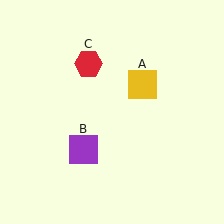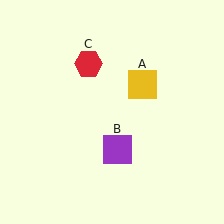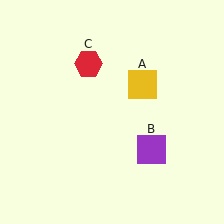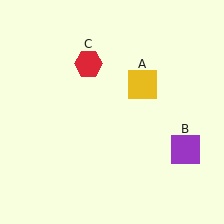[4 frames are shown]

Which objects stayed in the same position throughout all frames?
Yellow square (object A) and red hexagon (object C) remained stationary.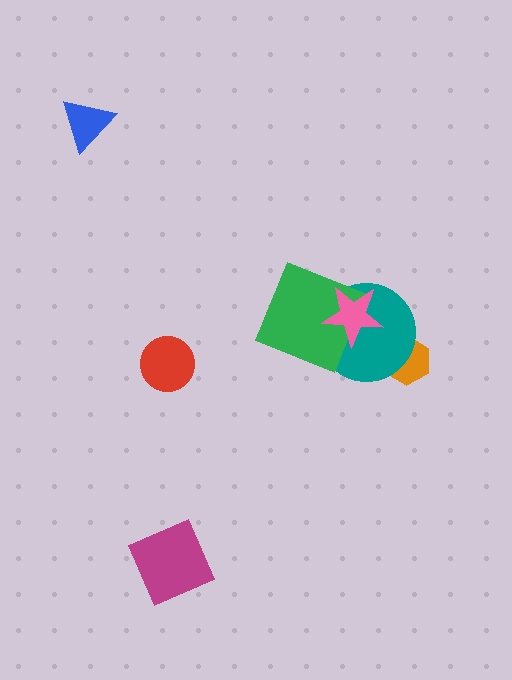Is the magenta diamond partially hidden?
No, no other shape covers it.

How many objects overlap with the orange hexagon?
1 object overlaps with the orange hexagon.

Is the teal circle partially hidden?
Yes, it is partially covered by another shape.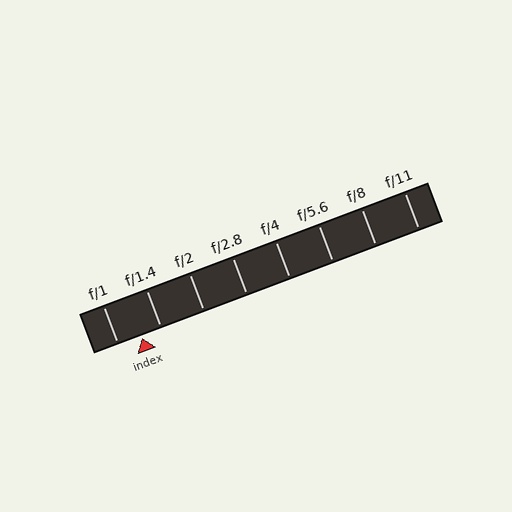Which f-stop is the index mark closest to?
The index mark is closest to f/1.4.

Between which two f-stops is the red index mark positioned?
The index mark is between f/1 and f/1.4.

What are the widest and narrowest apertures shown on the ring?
The widest aperture shown is f/1 and the narrowest is f/11.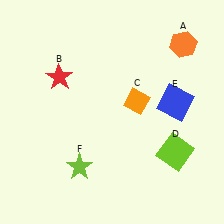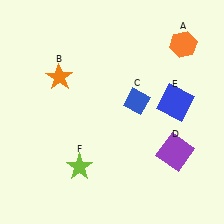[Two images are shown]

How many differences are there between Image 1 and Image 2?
There are 3 differences between the two images.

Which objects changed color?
B changed from red to orange. C changed from orange to blue. D changed from lime to purple.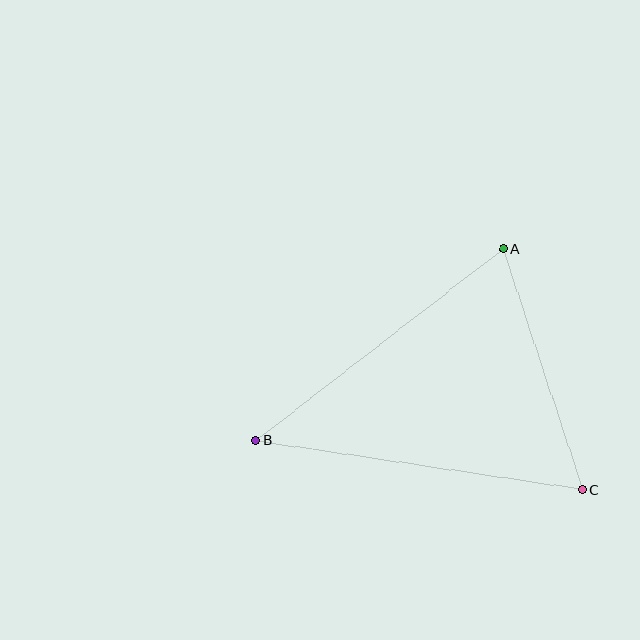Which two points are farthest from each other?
Points B and C are farthest from each other.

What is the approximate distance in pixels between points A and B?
The distance between A and B is approximately 312 pixels.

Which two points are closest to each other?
Points A and C are closest to each other.